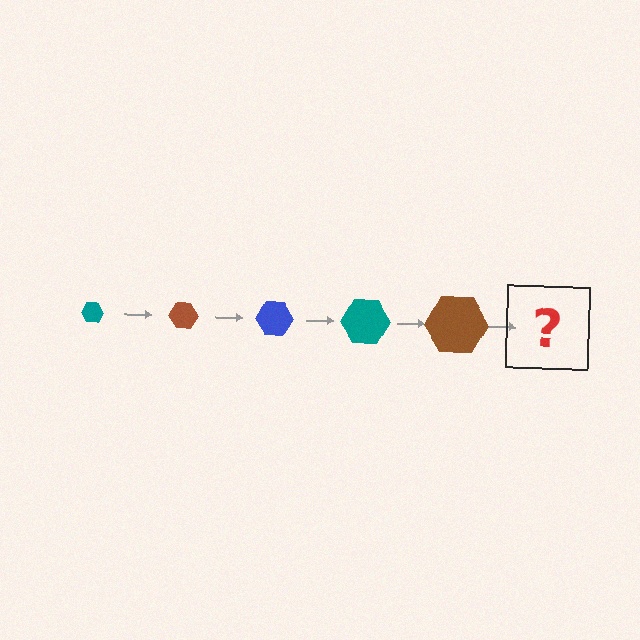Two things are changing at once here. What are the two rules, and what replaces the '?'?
The two rules are that the hexagon grows larger each step and the color cycles through teal, brown, and blue. The '?' should be a blue hexagon, larger than the previous one.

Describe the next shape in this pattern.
It should be a blue hexagon, larger than the previous one.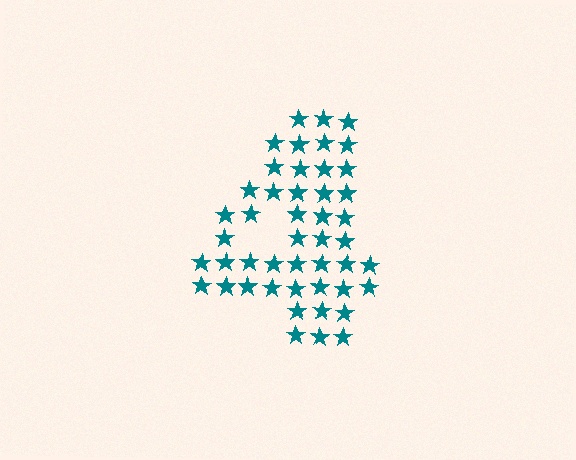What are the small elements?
The small elements are stars.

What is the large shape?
The large shape is the digit 4.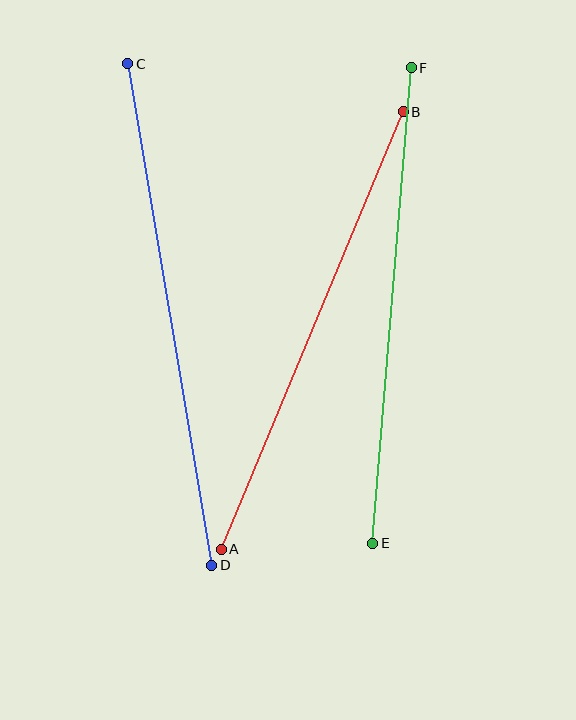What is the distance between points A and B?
The distance is approximately 474 pixels.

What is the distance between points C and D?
The distance is approximately 508 pixels.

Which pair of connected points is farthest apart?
Points C and D are farthest apart.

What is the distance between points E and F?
The distance is approximately 477 pixels.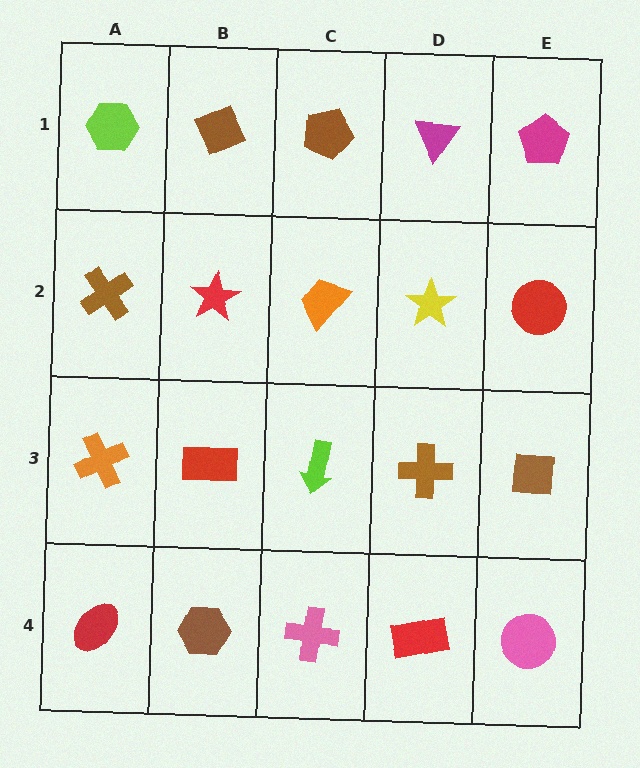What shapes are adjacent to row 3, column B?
A red star (row 2, column B), a brown hexagon (row 4, column B), an orange cross (row 3, column A), a lime arrow (row 3, column C).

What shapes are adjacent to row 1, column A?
A brown cross (row 2, column A), a brown diamond (row 1, column B).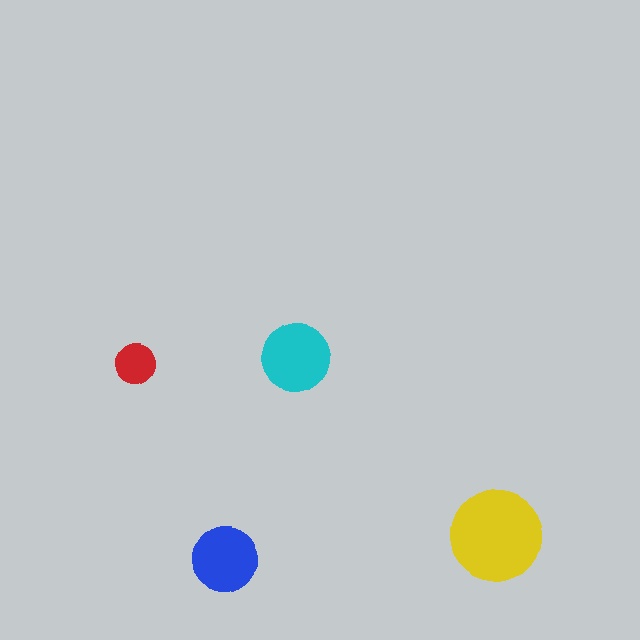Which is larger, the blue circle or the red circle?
The blue one.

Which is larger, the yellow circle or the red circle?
The yellow one.